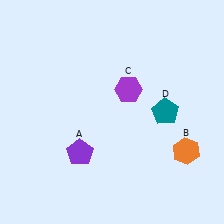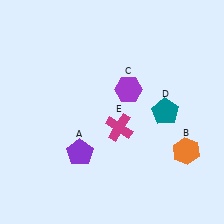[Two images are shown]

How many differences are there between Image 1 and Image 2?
There is 1 difference between the two images.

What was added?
A magenta cross (E) was added in Image 2.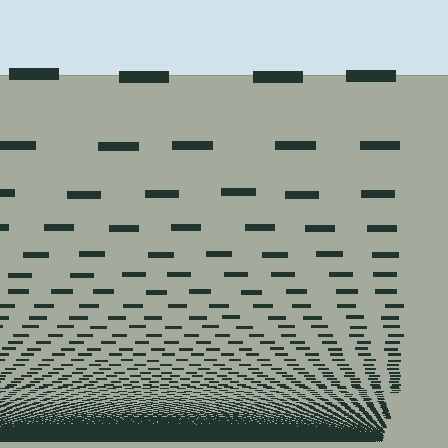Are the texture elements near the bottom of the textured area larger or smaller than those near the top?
Smaller. The gradient is inverted — elements near the bottom are smaller and denser.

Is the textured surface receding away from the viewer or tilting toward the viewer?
The surface appears to tilt toward the viewer. Texture elements get larger and sparser toward the top.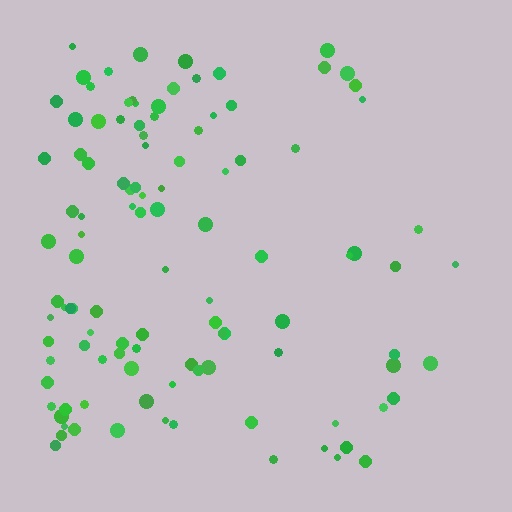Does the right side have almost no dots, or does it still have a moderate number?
Still a moderate number, just noticeably fewer than the left.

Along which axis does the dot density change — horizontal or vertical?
Horizontal.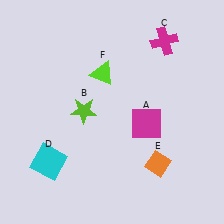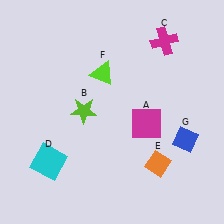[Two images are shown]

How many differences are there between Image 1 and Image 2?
There is 1 difference between the two images.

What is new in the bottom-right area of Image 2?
A blue diamond (G) was added in the bottom-right area of Image 2.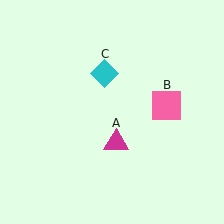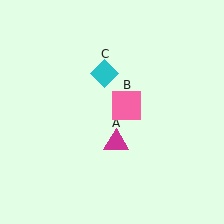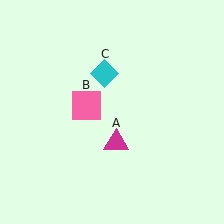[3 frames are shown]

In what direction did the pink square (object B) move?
The pink square (object B) moved left.